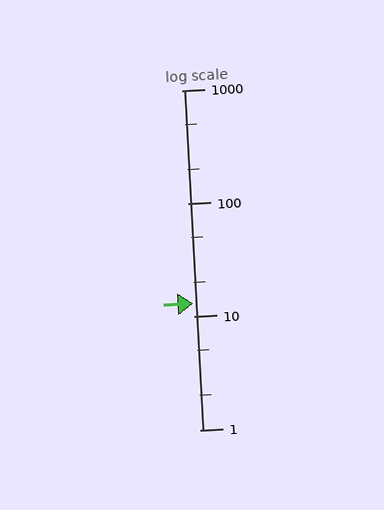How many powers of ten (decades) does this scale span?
The scale spans 3 decades, from 1 to 1000.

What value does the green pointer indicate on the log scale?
The pointer indicates approximately 13.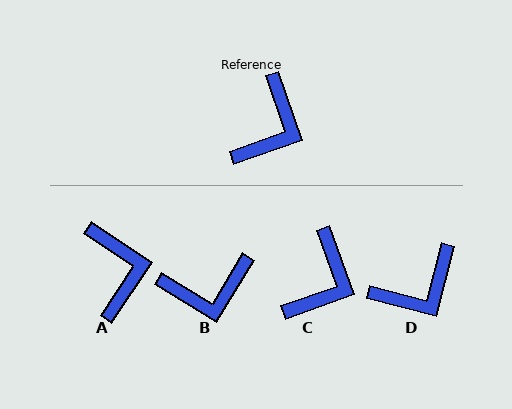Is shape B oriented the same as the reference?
No, it is off by about 50 degrees.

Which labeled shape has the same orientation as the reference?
C.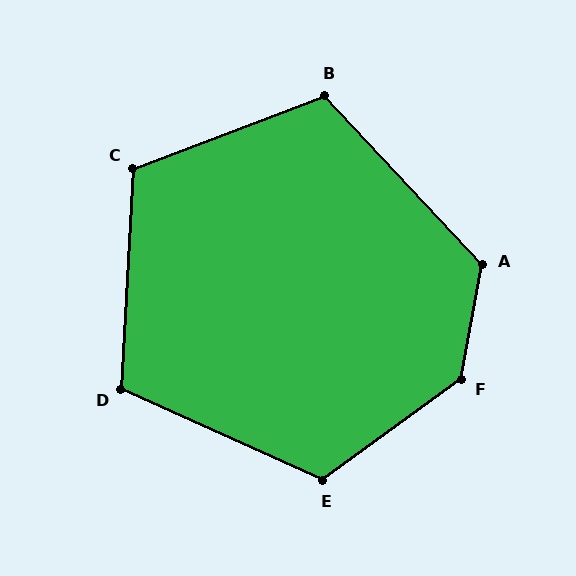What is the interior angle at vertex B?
Approximately 112 degrees (obtuse).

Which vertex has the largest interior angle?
F, at approximately 137 degrees.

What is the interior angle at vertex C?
Approximately 114 degrees (obtuse).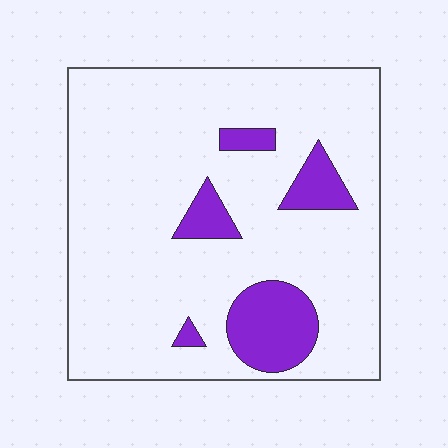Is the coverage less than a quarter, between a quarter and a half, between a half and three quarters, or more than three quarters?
Less than a quarter.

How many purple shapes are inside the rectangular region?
5.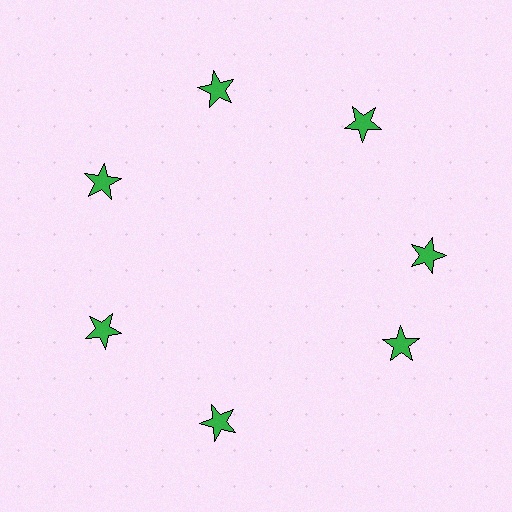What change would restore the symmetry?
The symmetry would be restored by rotating it back into even spacing with its neighbors so that all 7 stars sit at equal angles and equal distance from the center.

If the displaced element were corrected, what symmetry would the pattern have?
It would have 7-fold rotational symmetry — the pattern would map onto itself every 51 degrees.